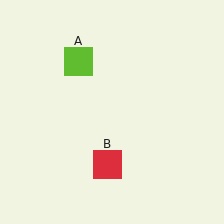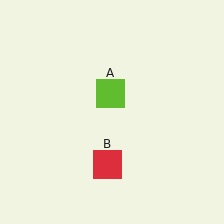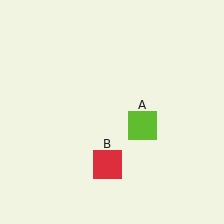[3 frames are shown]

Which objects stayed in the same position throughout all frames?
Red square (object B) remained stationary.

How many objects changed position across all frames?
1 object changed position: lime square (object A).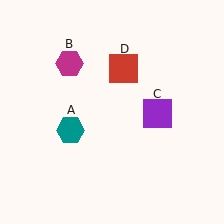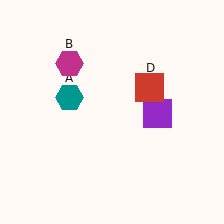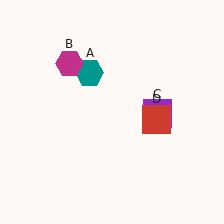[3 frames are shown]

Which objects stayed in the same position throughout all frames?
Magenta hexagon (object B) and purple square (object C) remained stationary.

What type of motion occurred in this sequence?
The teal hexagon (object A), red square (object D) rotated clockwise around the center of the scene.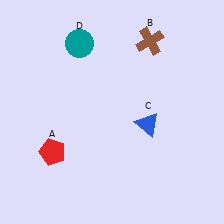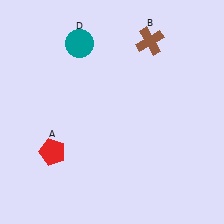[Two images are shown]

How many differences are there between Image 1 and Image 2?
There is 1 difference between the two images.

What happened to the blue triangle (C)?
The blue triangle (C) was removed in Image 2. It was in the bottom-right area of Image 1.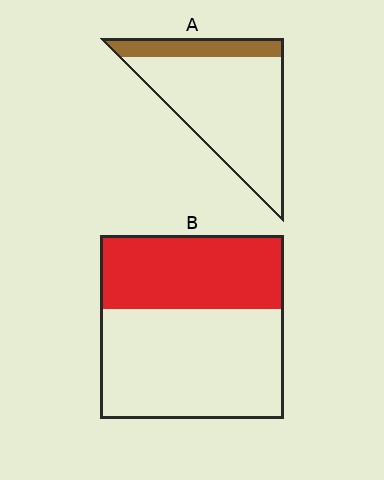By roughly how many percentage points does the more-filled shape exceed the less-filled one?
By roughly 20 percentage points (B over A).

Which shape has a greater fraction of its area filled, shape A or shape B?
Shape B.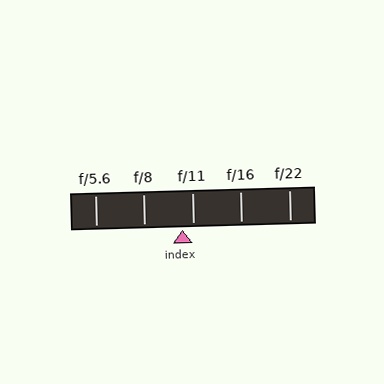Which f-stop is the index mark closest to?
The index mark is closest to f/11.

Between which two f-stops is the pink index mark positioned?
The index mark is between f/8 and f/11.